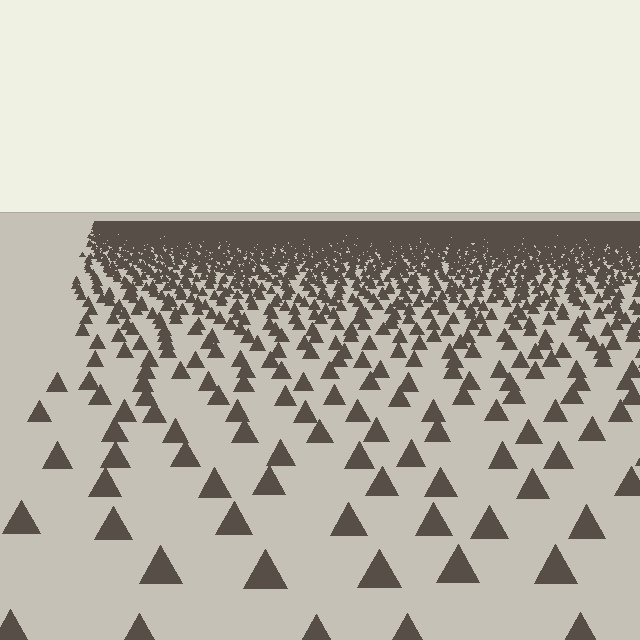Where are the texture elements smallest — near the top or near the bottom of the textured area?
Near the top.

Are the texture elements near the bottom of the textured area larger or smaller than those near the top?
Larger. Near the bottom, elements are closer to the viewer and appear at a bigger on-screen size.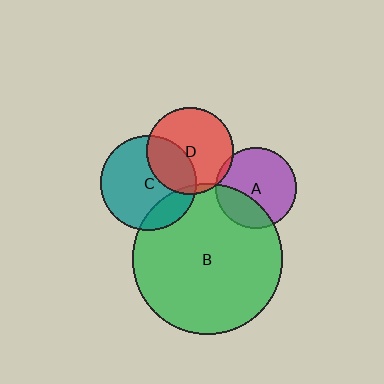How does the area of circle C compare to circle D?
Approximately 1.2 times.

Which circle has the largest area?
Circle B (green).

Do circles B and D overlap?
Yes.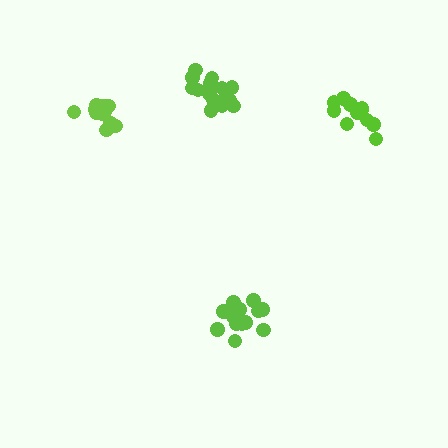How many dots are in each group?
Group 1: 13 dots, Group 2: 12 dots, Group 3: 13 dots, Group 4: 16 dots (54 total).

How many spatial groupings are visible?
There are 4 spatial groupings.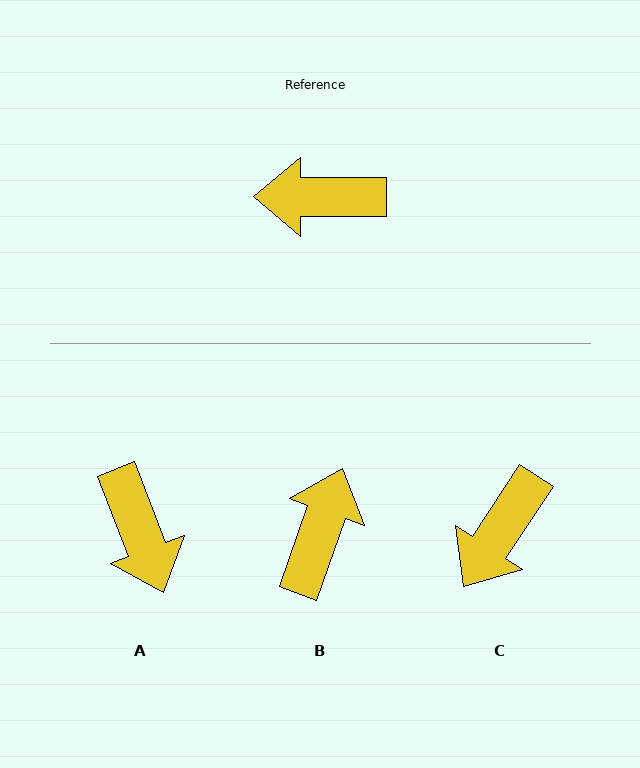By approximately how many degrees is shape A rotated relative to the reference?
Approximately 111 degrees counter-clockwise.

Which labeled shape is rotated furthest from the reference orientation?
A, about 111 degrees away.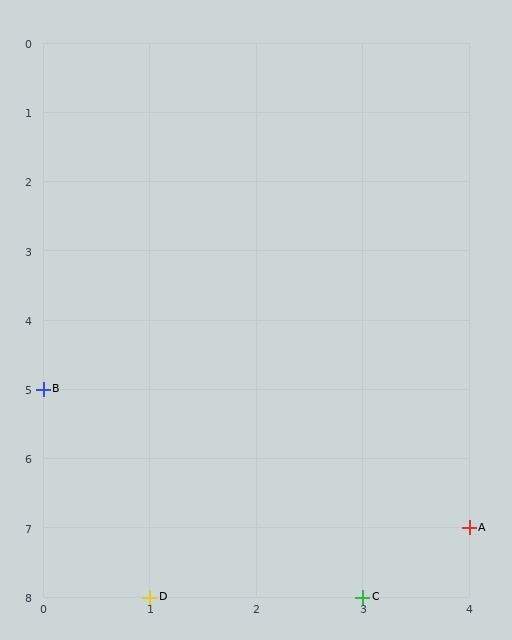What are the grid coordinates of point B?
Point B is at grid coordinates (0, 5).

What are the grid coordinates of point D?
Point D is at grid coordinates (1, 8).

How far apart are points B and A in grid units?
Points B and A are 4 columns and 2 rows apart (about 4.5 grid units diagonally).